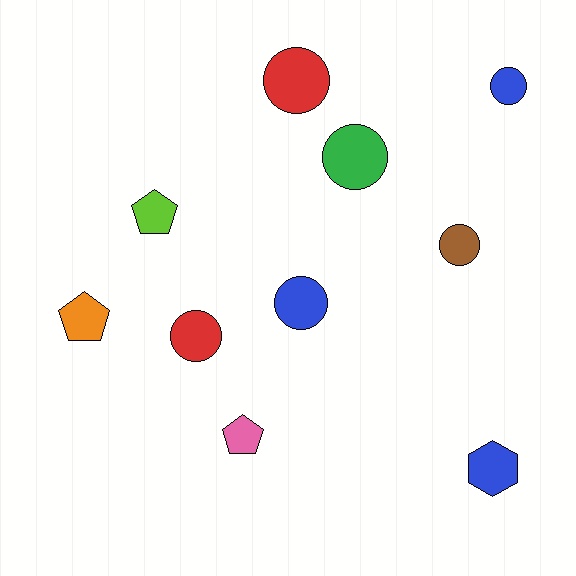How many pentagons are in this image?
There are 3 pentagons.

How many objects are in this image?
There are 10 objects.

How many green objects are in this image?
There is 1 green object.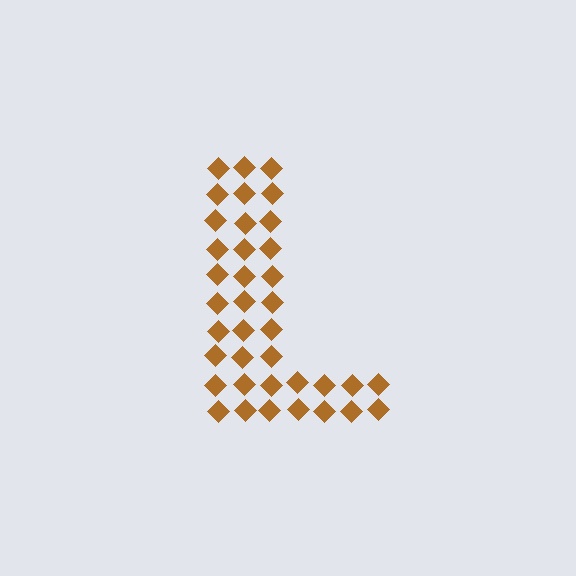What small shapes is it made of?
It is made of small diamonds.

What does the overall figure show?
The overall figure shows the letter L.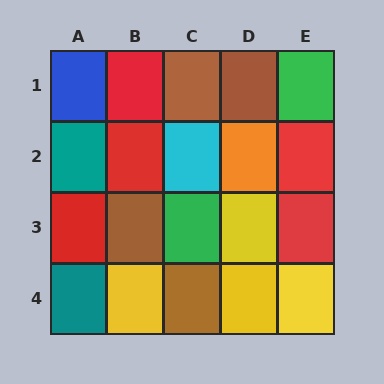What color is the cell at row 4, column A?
Teal.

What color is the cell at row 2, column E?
Red.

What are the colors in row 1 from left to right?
Blue, red, brown, brown, green.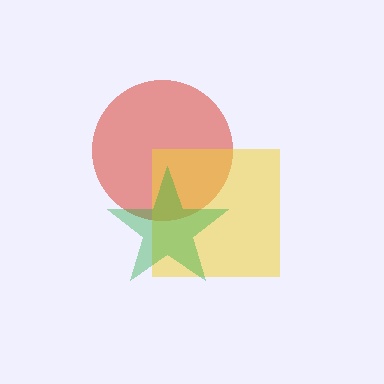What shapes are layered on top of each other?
The layered shapes are: a red circle, a yellow square, a green star.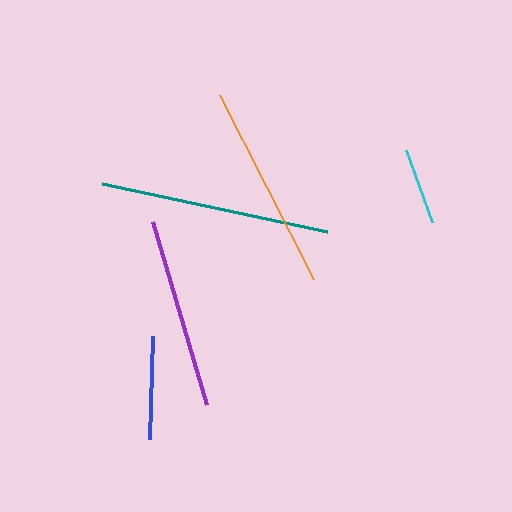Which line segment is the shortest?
The cyan line is the shortest at approximately 76 pixels.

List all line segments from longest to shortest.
From longest to shortest: teal, orange, purple, blue, cyan.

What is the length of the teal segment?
The teal segment is approximately 230 pixels long.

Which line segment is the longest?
The teal line is the longest at approximately 230 pixels.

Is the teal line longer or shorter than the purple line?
The teal line is longer than the purple line.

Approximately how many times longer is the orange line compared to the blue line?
The orange line is approximately 2.0 times the length of the blue line.